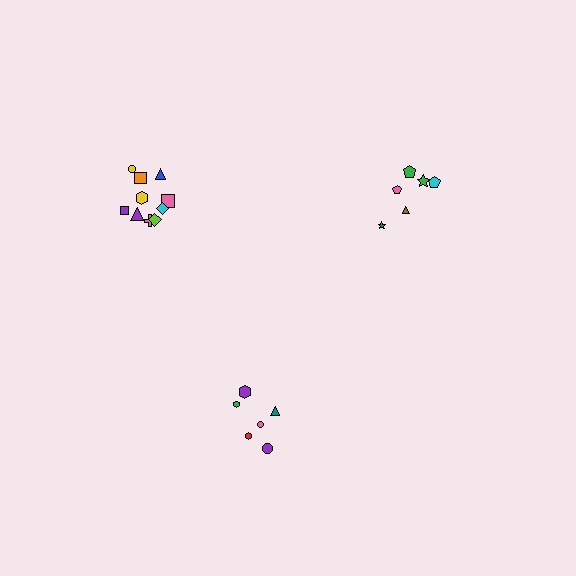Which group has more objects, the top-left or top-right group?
The top-left group.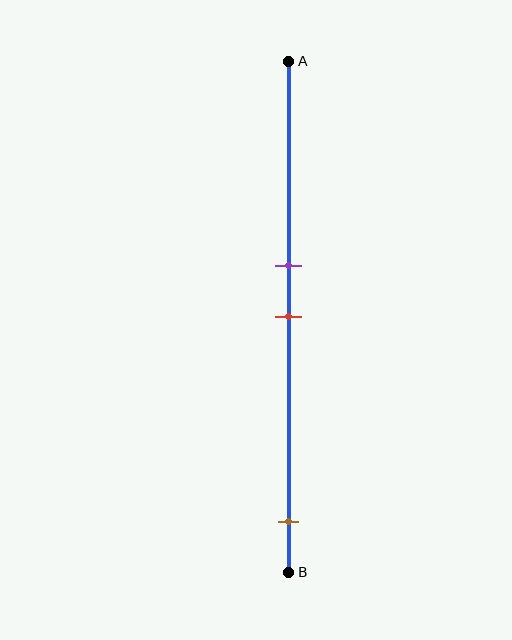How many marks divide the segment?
There are 3 marks dividing the segment.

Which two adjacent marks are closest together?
The purple and red marks are the closest adjacent pair.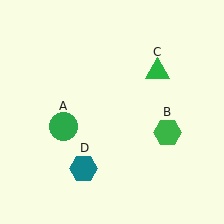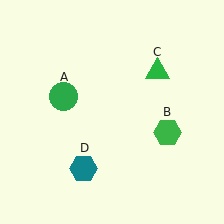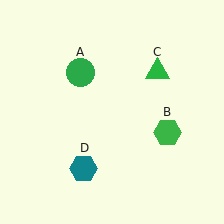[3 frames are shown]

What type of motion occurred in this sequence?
The green circle (object A) rotated clockwise around the center of the scene.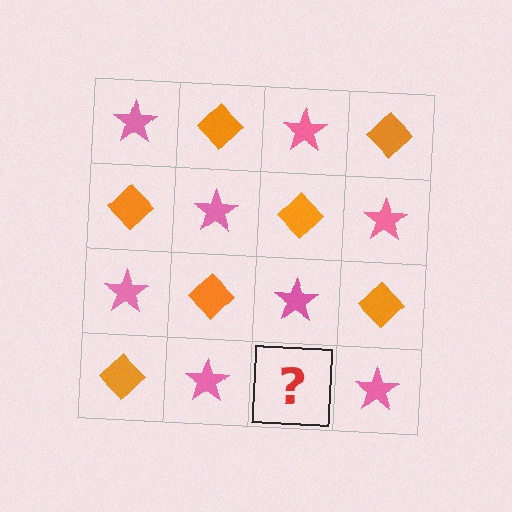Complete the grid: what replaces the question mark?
The question mark should be replaced with an orange diamond.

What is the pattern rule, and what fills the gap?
The rule is that it alternates pink star and orange diamond in a checkerboard pattern. The gap should be filled with an orange diamond.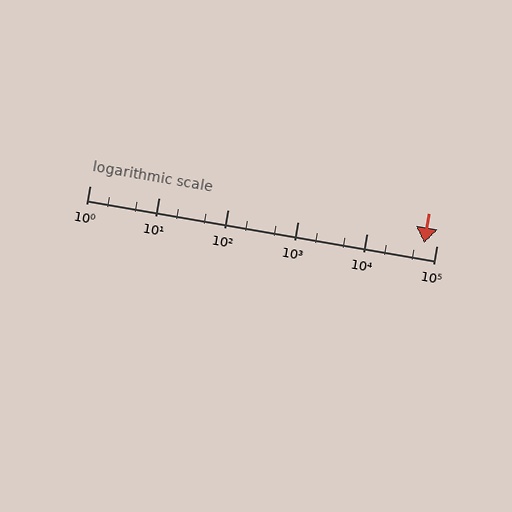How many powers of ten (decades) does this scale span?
The scale spans 5 decades, from 1 to 100000.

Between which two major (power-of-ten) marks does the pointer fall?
The pointer is between 10000 and 100000.